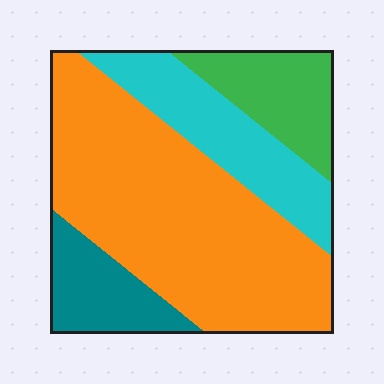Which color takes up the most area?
Orange, at roughly 55%.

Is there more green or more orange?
Orange.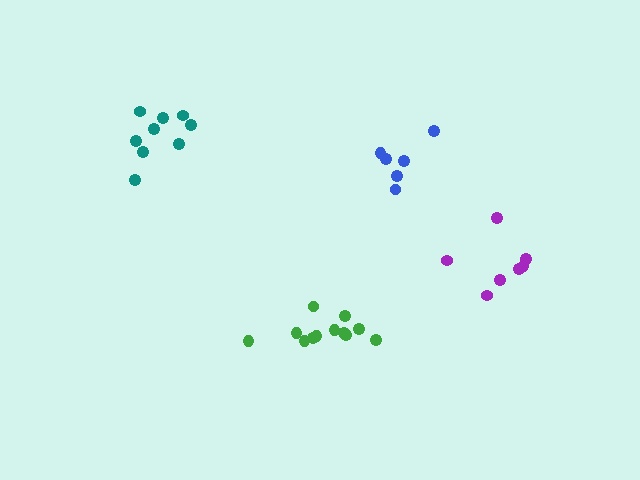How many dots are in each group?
Group 1: 6 dots, Group 2: 12 dots, Group 3: 7 dots, Group 4: 9 dots (34 total).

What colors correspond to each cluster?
The clusters are colored: blue, green, purple, teal.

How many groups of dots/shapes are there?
There are 4 groups.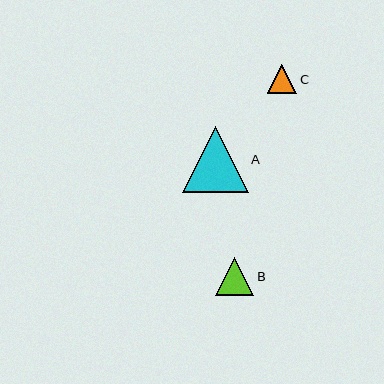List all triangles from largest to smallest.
From largest to smallest: A, B, C.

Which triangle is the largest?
Triangle A is the largest with a size of approximately 66 pixels.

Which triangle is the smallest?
Triangle C is the smallest with a size of approximately 29 pixels.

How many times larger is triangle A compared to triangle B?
Triangle A is approximately 1.7 times the size of triangle B.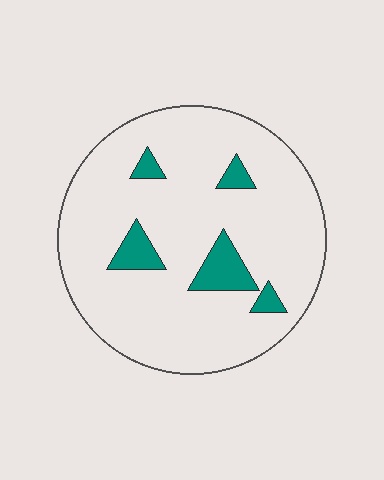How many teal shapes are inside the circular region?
5.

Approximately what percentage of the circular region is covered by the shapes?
Approximately 10%.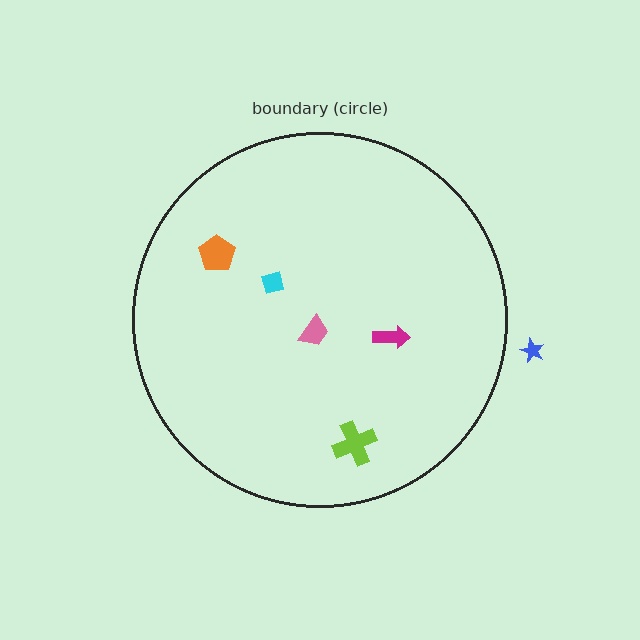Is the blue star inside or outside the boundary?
Outside.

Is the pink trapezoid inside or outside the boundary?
Inside.